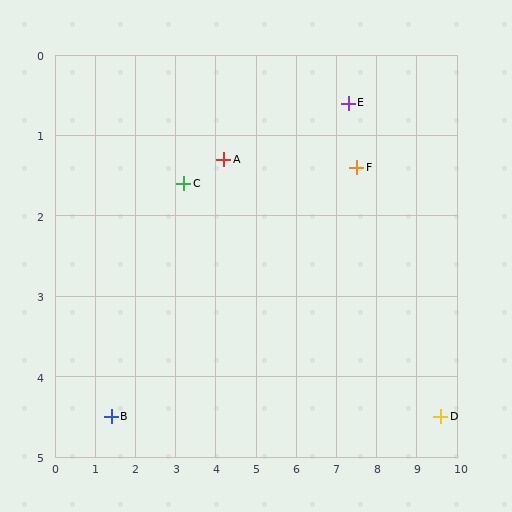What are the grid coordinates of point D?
Point D is at approximately (9.6, 4.5).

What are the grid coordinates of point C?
Point C is at approximately (3.2, 1.6).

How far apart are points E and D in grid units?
Points E and D are about 4.5 grid units apart.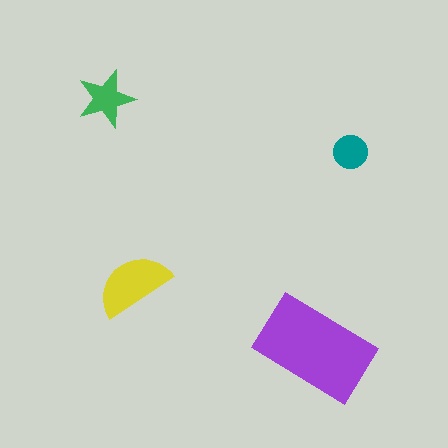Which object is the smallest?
The teal circle.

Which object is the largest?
The purple rectangle.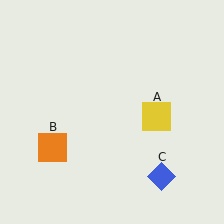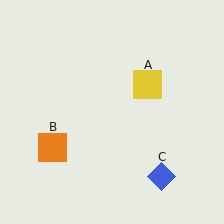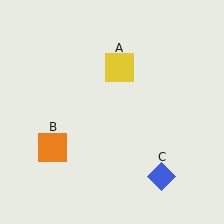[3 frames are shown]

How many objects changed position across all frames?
1 object changed position: yellow square (object A).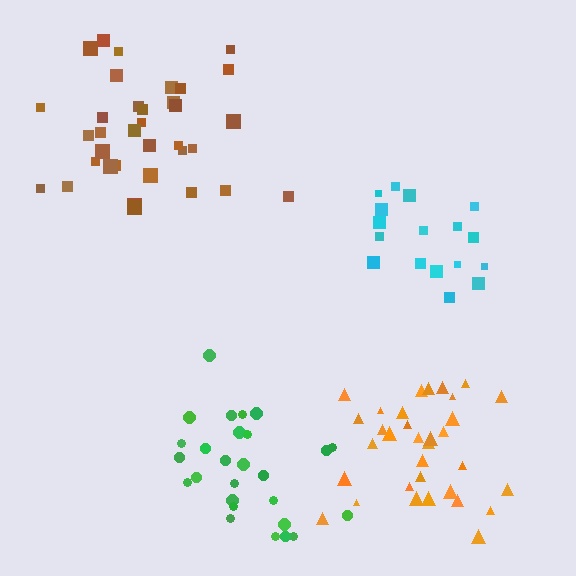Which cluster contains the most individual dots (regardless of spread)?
Brown (35).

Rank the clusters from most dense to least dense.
cyan, orange, brown, green.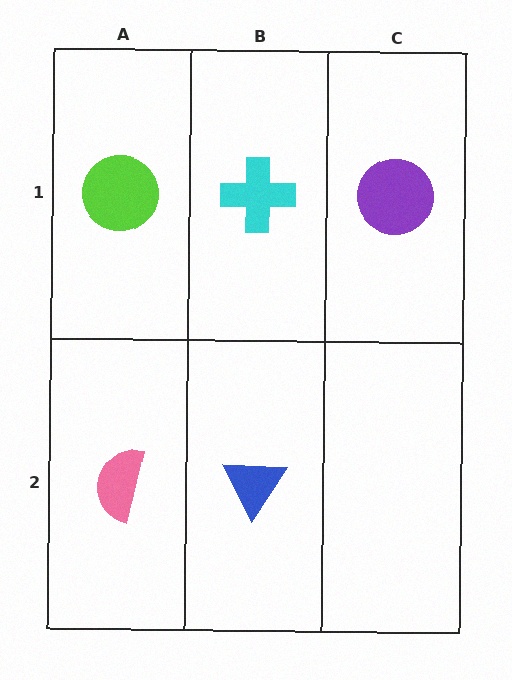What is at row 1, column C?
A purple circle.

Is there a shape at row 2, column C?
No, that cell is empty.